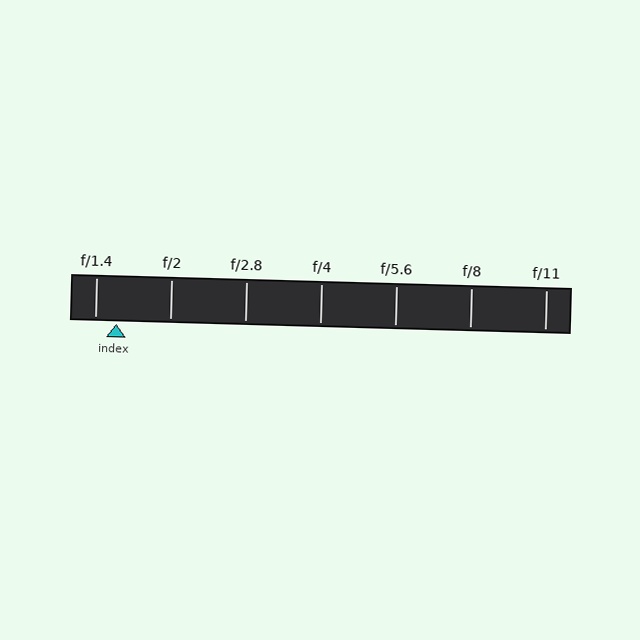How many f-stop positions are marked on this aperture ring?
There are 7 f-stop positions marked.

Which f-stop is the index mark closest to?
The index mark is closest to f/1.4.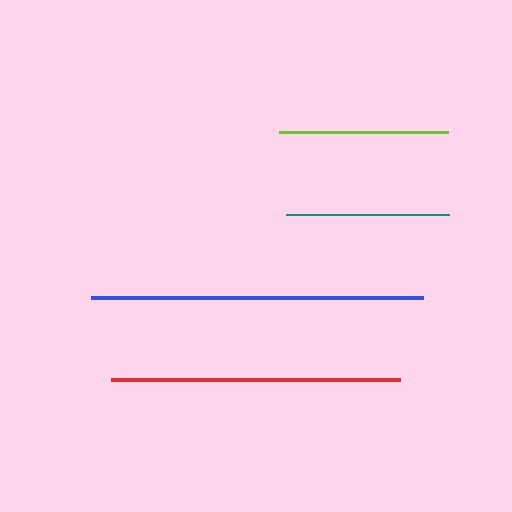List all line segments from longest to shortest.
From longest to shortest: blue, red, lime, teal.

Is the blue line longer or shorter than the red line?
The blue line is longer than the red line.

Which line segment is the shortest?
The teal line is the shortest at approximately 164 pixels.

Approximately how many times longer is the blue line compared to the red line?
The blue line is approximately 1.2 times the length of the red line.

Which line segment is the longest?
The blue line is the longest at approximately 332 pixels.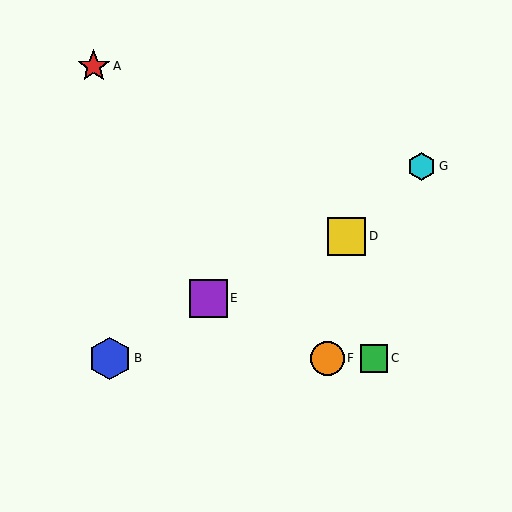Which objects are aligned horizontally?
Objects B, C, F are aligned horizontally.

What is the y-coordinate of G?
Object G is at y≈166.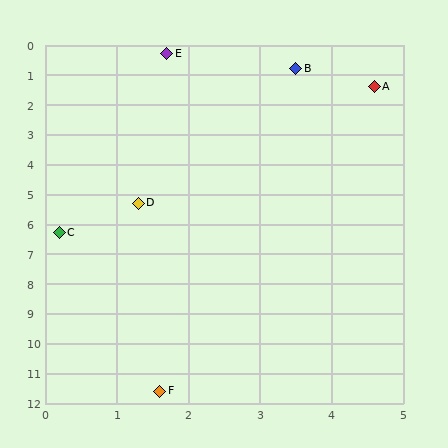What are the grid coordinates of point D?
Point D is at approximately (1.3, 5.3).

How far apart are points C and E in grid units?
Points C and E are about 6.2 grid units apart.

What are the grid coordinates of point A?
Point A is at approximately (4.6, 1.4).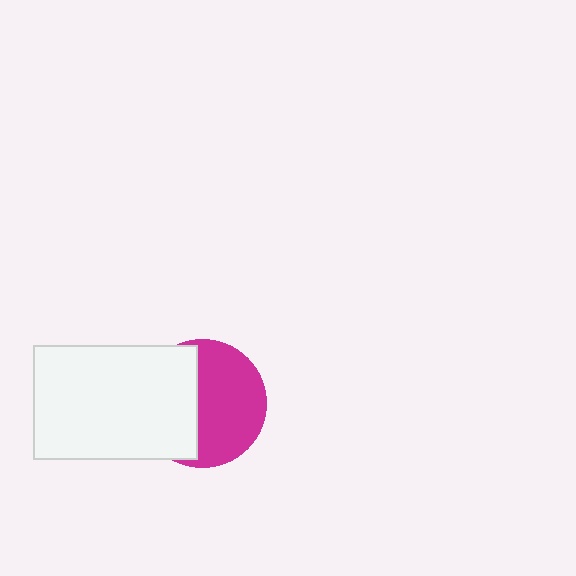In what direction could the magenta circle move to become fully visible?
The magenta circle could move right. That would shift it out from behind the white rectangle entirely.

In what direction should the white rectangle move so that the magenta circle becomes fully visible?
The white rectangle should move left. That is the shortest direction to clear the overlap and leave the magenta circle fully visible.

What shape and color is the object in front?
The object in front is a white rectangle.